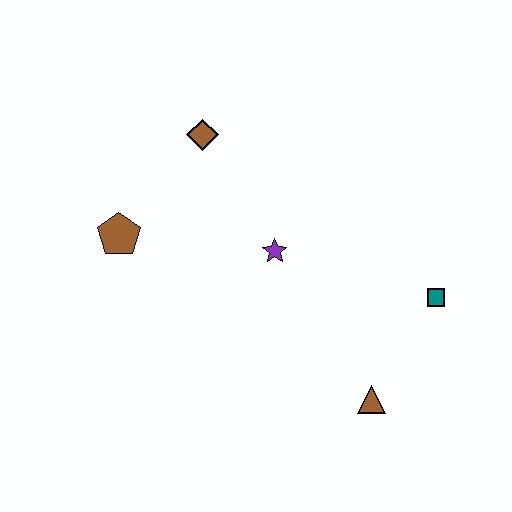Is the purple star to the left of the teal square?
Yes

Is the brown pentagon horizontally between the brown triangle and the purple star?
No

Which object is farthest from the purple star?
The brown triangle is farthest from the purple star.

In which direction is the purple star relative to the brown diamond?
The purple star is below the brown diamond.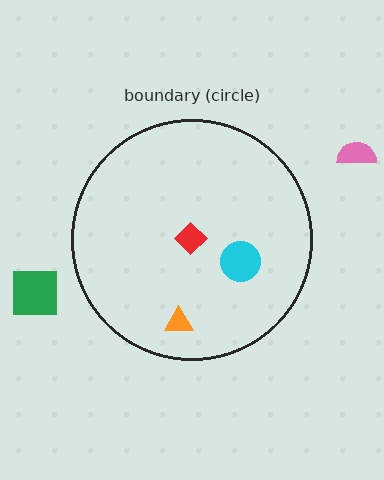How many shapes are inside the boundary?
3 inside, 2 outside.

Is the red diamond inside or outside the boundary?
Inside.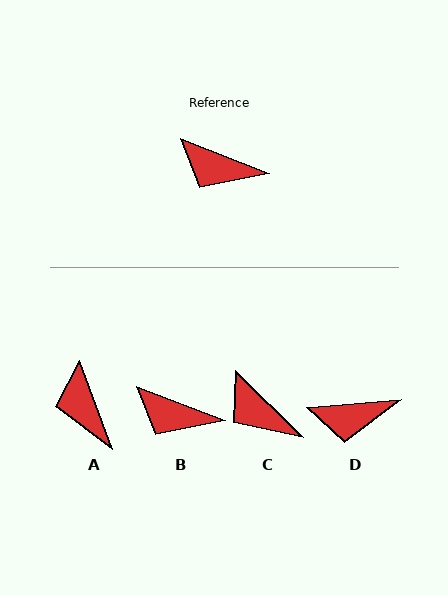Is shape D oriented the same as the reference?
No, it is off by about 26 degrees.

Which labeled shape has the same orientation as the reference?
B.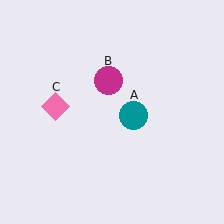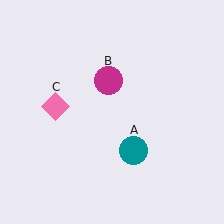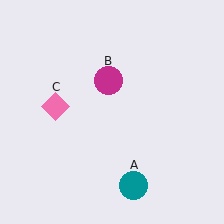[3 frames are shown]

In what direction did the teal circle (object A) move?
The teal circle (object A) moved down.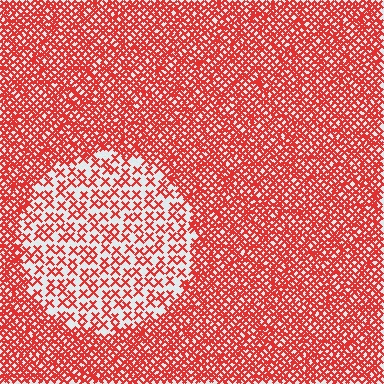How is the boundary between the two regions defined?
The boundary is defined by a change in element density (approximately 2.6x ratio). All elements are the same color, size, and shape.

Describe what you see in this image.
The image contains small red elements arranged at two different densities. A circle-shaped region is visible where the elements are less densely packed than the surrounding area.